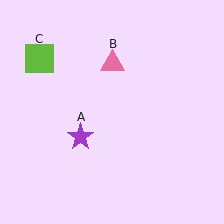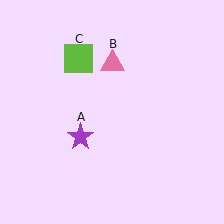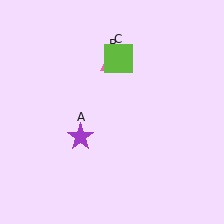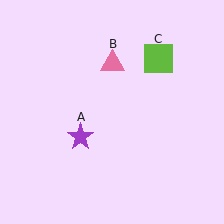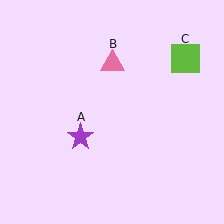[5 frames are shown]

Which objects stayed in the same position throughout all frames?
Purple star (object A) and pink triangle (object B) remained stationary.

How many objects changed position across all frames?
1 object changed position: lime square (object C).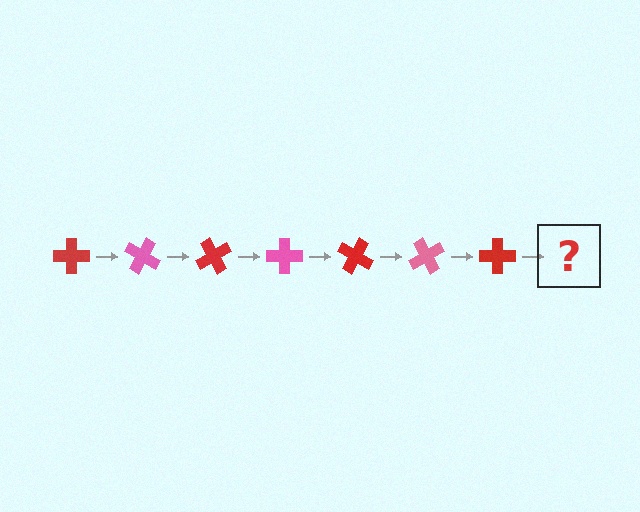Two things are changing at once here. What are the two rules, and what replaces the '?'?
The two rules are that it rotates 30 degrees each step and the color cycles through red and pink. The '?' should be a pink cross, rotated 210 degrees from the start.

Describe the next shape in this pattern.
It should be a pink cross, rotated 210 degrees from the start.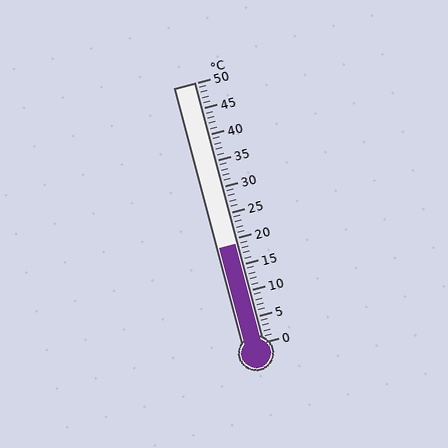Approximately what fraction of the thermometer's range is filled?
The thermometer is filled to approximately 40% of its range.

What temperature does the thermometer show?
The thermometer shows approximately 19°C.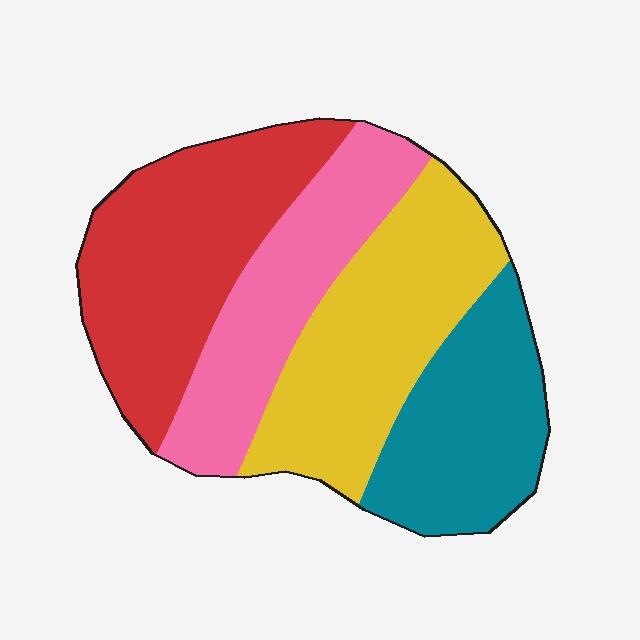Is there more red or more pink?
Red.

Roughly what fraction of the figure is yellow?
Yellow takes up about one quarter (1/4) of the figure.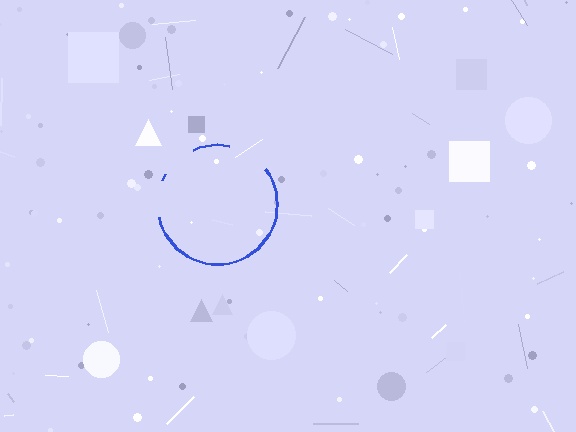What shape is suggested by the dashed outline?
The dashed outline suggests a circle.